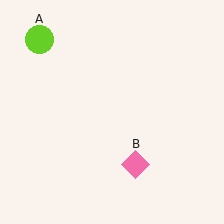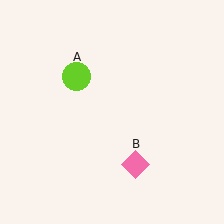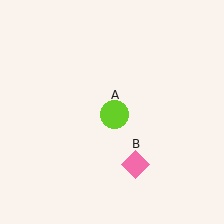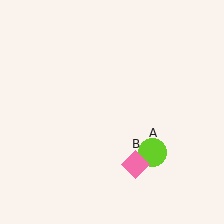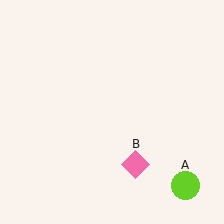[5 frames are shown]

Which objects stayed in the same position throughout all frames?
Pink diamond (object B) remained stationary.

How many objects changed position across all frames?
1 object changed position: lime circle (object A).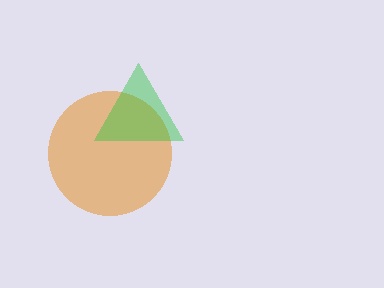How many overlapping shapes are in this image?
There are 2 overlapping shapes in the image.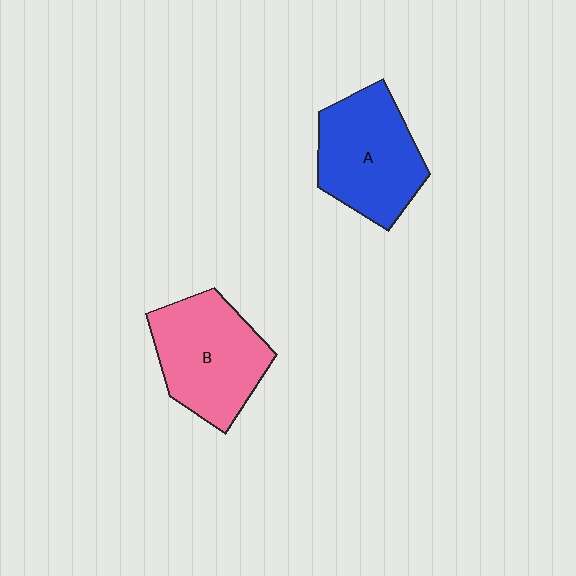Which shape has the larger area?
Shape B (pink).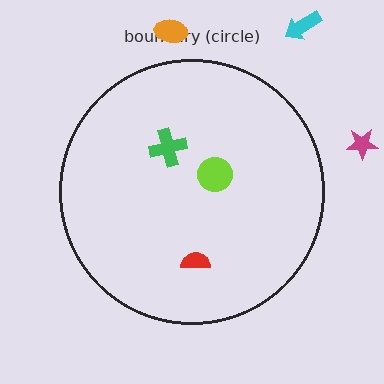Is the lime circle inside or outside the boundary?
Inside.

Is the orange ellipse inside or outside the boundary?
Outside.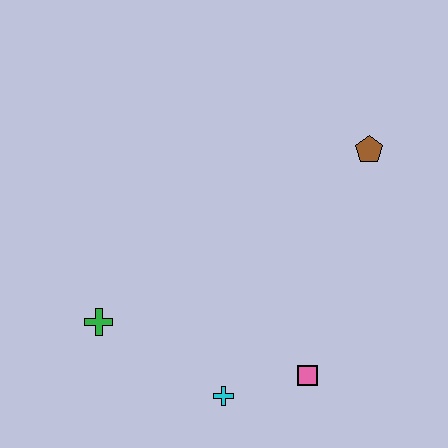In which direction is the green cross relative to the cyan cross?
The green cross is to the left of the cyan cross.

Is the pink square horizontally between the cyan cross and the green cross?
No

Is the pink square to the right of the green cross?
Yes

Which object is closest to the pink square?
The cyan cross is closest to the pink square.